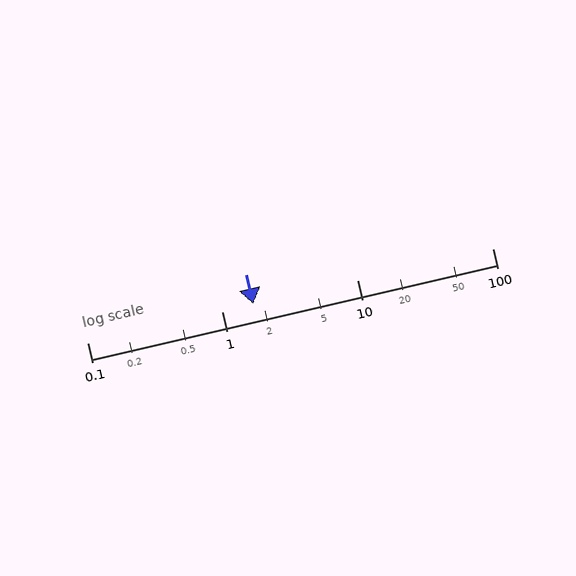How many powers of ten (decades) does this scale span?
The scale spans 3 decades, from 0.1 to 100.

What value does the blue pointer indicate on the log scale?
The pointer indicates approximately 1.7.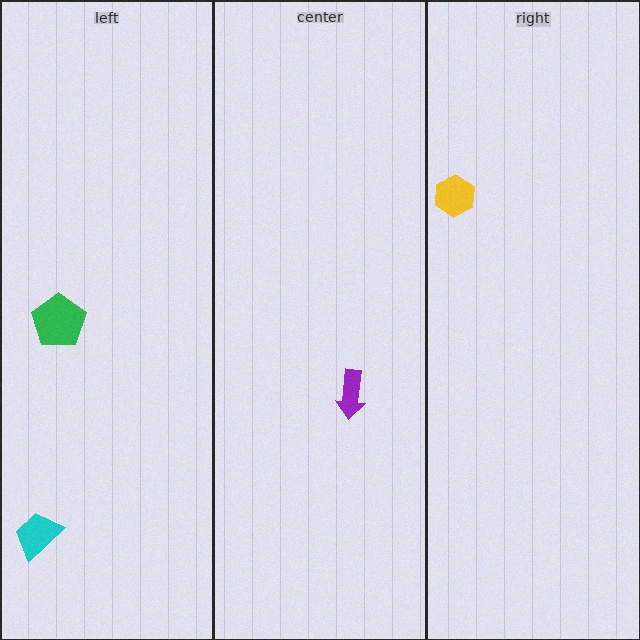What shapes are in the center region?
The purple arrow.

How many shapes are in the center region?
1.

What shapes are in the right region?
The yellow hexagon.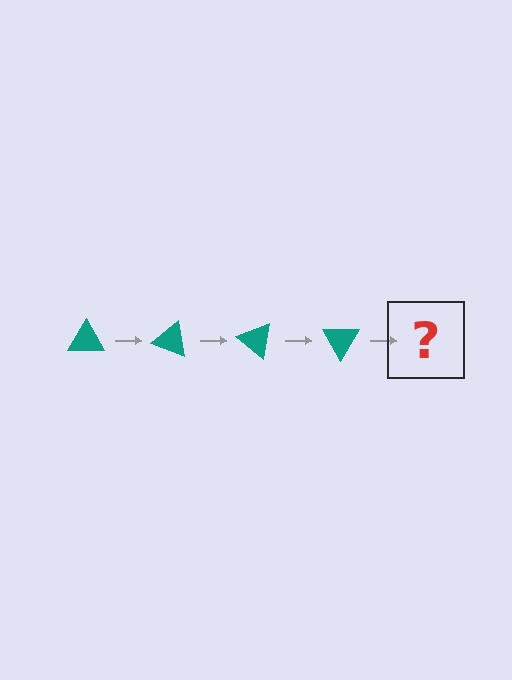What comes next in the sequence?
The next element should be a teal triangle rotated 80 degrees.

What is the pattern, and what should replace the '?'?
The pattern is that the triangle rotates 20 degrees each step. The '?' should be a teal triangle rotated 80 degrees.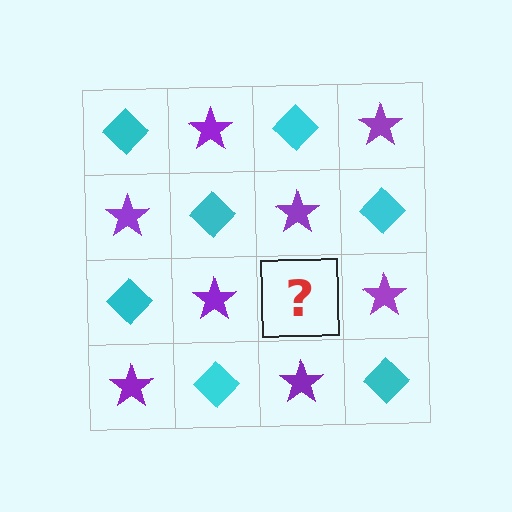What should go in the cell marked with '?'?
The missing cell should contain a cyan diamond.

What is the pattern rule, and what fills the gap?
The rule is that it alternates cyan diamond and purple star in a checkerboard pattern. The gap should be filled with a cyan diamond.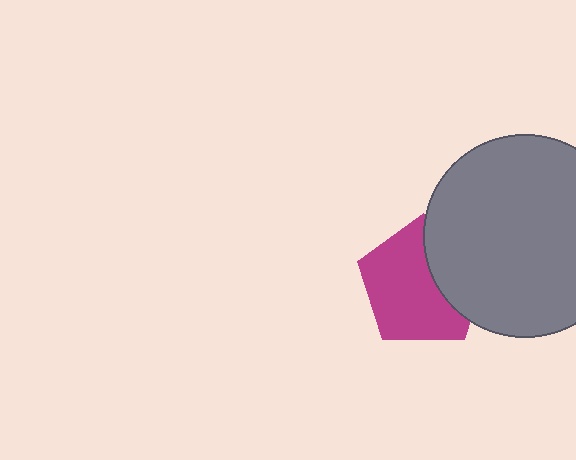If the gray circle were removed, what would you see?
You would see the complete magenta pentagon.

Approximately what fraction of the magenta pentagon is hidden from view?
Roughly 33% of the magenta pentagon is hidden behind the gray circle.